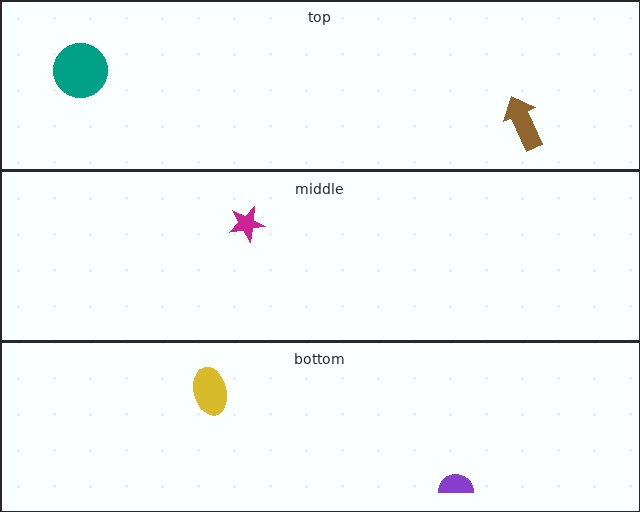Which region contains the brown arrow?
The top region.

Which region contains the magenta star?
The middle region.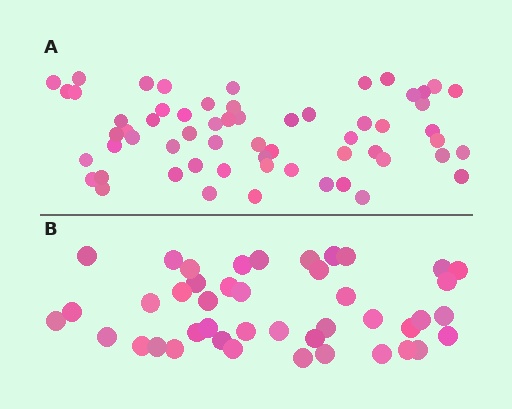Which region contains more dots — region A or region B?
Region A (the top region) has more dots.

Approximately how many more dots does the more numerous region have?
Region A has approximately 15 more dots than region B.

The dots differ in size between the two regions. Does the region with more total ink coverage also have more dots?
No. Region B has more total ink coverage because its dots are larger, but region A actually contains more individual dots. Total area can be misleading — the number of items is what matters here.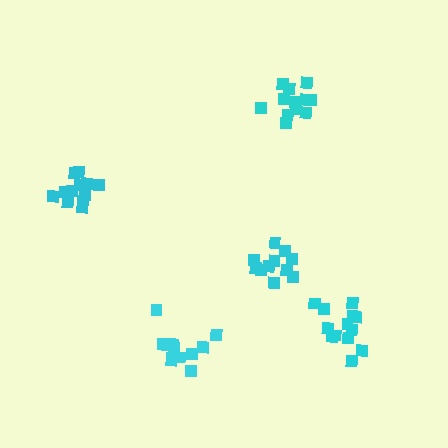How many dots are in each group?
Group 1: 11 dots, Group 2: 12 dots, Group 3: 12 dots, Group 4: 12 dots, Group 5: 13 dots (60 total).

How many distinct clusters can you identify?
There are 5 distinct clusters.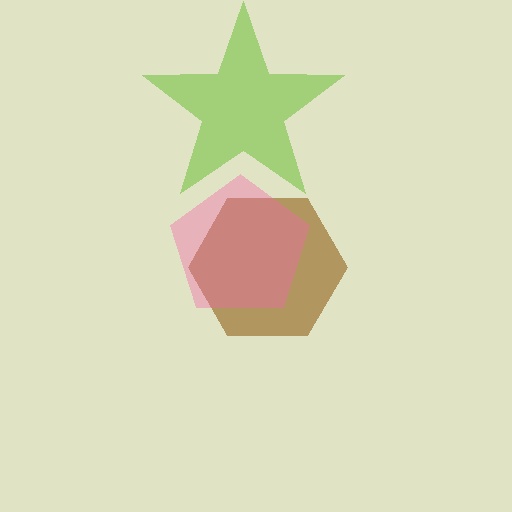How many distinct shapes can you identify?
There are 3 distinct shapes: a lime star, a brown hexagon, a pink pentagon.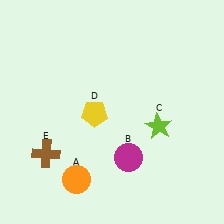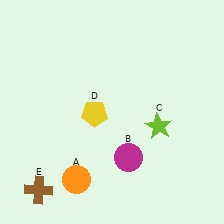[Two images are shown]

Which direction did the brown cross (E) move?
The brown cross (E) moved down.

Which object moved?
The brown cross (E) moved down.